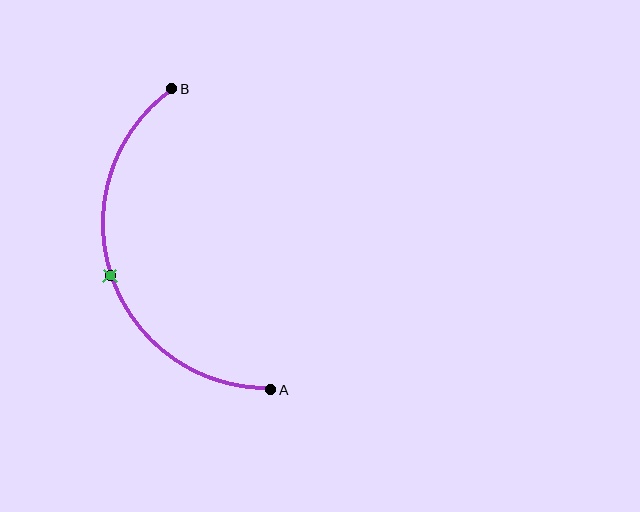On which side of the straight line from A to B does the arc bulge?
The arc bulges to the left of the straight line connecting A and B.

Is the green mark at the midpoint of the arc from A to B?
Yes. The green mark lies on the arc at equal arc-length from both A and B — it is the arc midpoint.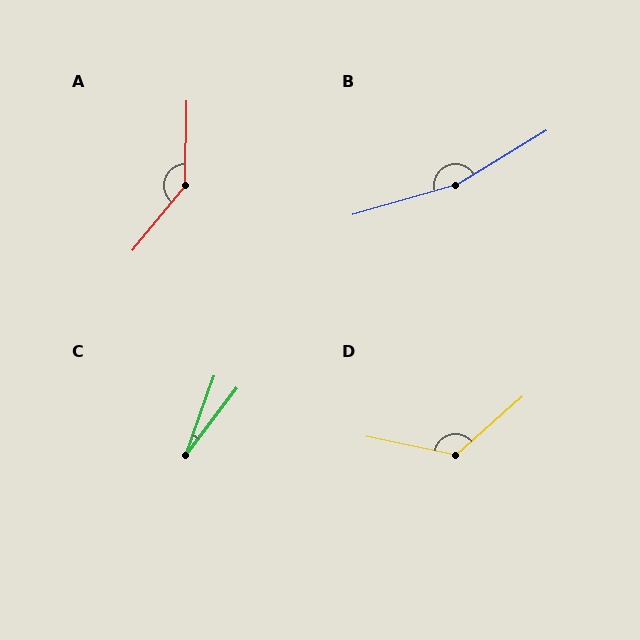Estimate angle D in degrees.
Approximately 127 degrees.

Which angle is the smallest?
C, at approximately 18 degrees.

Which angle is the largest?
B, at approximately 165 degrees.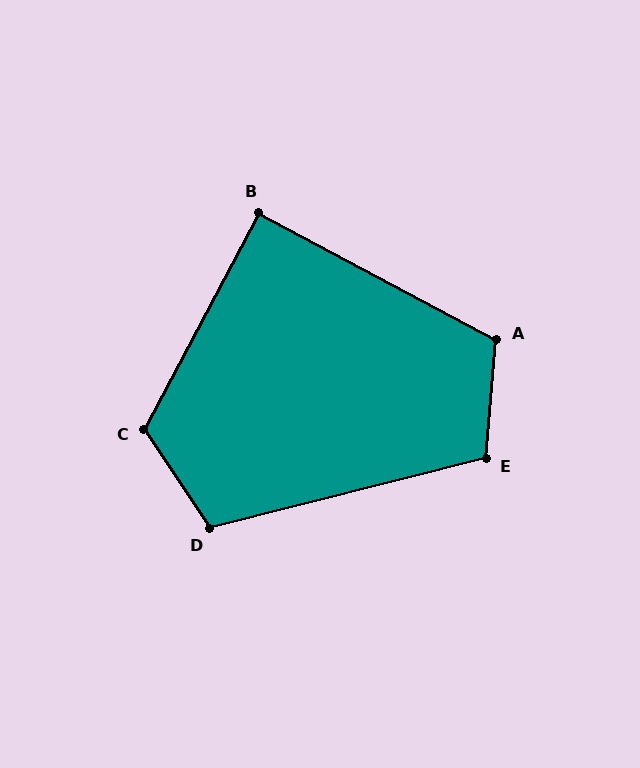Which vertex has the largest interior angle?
C, at approximately 119 degrees.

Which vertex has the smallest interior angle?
B, at approximately 90 degrees.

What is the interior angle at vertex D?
Approximately 109 degrees (obtuse).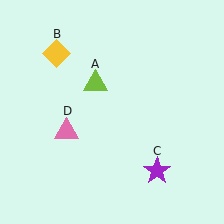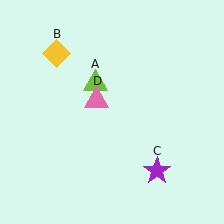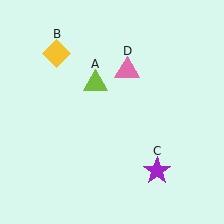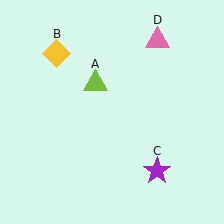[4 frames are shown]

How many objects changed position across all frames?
1 object changed position: pink triangle (object D).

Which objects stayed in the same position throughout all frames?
Lime triangle (object A) and yellow diamond (object B) and purple star (object C) remained stationary.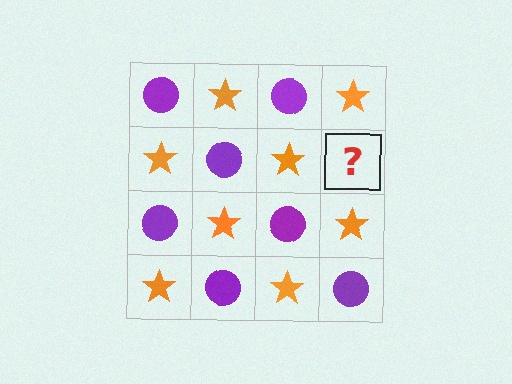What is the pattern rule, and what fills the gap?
The rule is that it alternates purple circle and orange star in a checkerboard pattern. The gap should be filled with a purple circle.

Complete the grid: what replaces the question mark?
The question mark should be replaced with a purple circle.